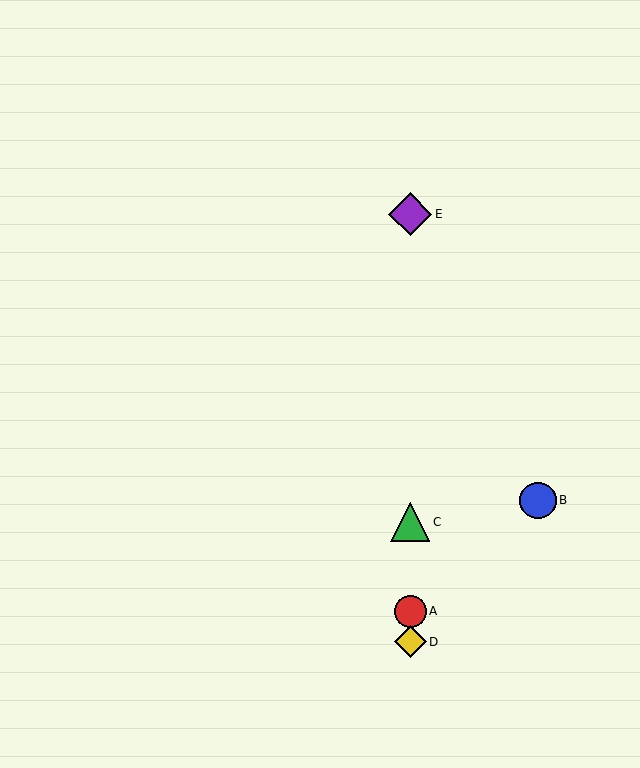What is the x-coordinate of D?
Object D is at x≈410.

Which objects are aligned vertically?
Objects A, C, D, E are aligned vertically.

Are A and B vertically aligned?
No, A is at x≈410 and B is at x≈538.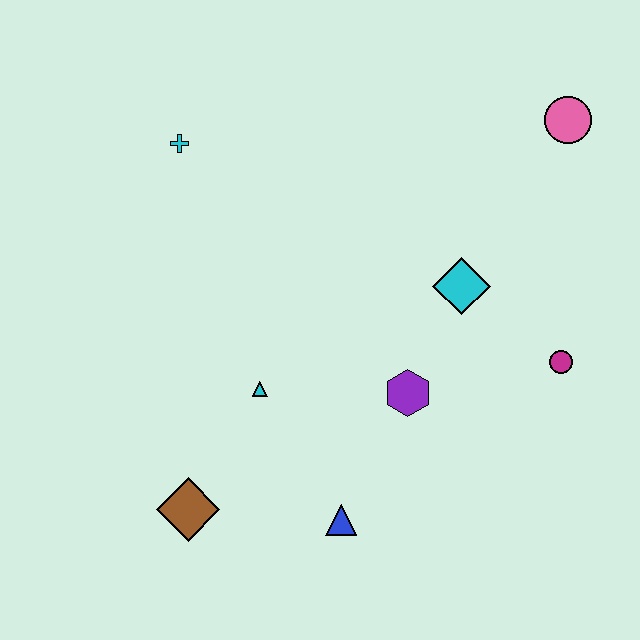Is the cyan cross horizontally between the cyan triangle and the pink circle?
No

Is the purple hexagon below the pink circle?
Yes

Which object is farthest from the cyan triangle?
The pink circle is farthest from the cyan triangle.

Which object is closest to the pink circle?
The cyan diamond is closest to the pink circle.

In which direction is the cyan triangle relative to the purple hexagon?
The cyan triangle is to the left of the purple hexagon.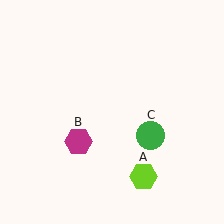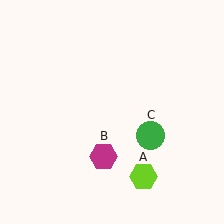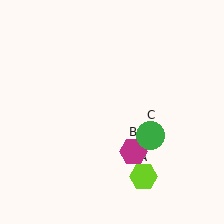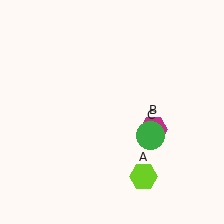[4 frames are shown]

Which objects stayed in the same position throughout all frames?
Lime hexagon (object A) and green circle (object C) remained stationary.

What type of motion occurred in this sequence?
The magenta hexagon (object B) rotated counterclockwise around the center of the scene.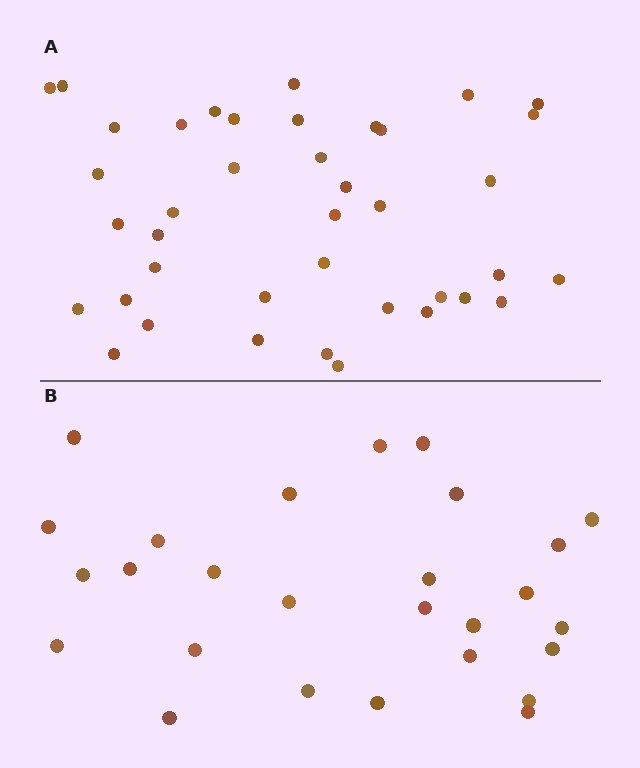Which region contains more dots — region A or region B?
Region A (the top region) has more dots.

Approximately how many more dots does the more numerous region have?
Region A has approximately 15 more dots than region B.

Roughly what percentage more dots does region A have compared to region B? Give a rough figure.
About 50% more.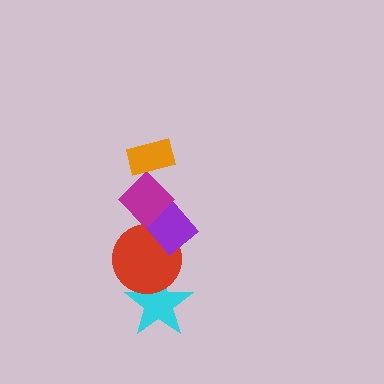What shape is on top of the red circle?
The purple rectangle is on top of the red circle.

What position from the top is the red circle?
The red circle is 4th from the top.